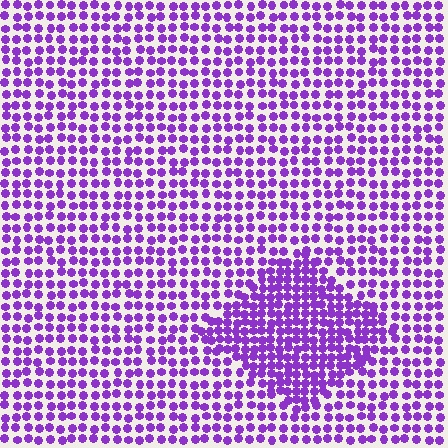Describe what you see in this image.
The image contains small purple elements arranged at two different densities. A diamond-shaped region is visible where the elements are more densely packed than the surrounding area.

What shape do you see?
I see a diamond.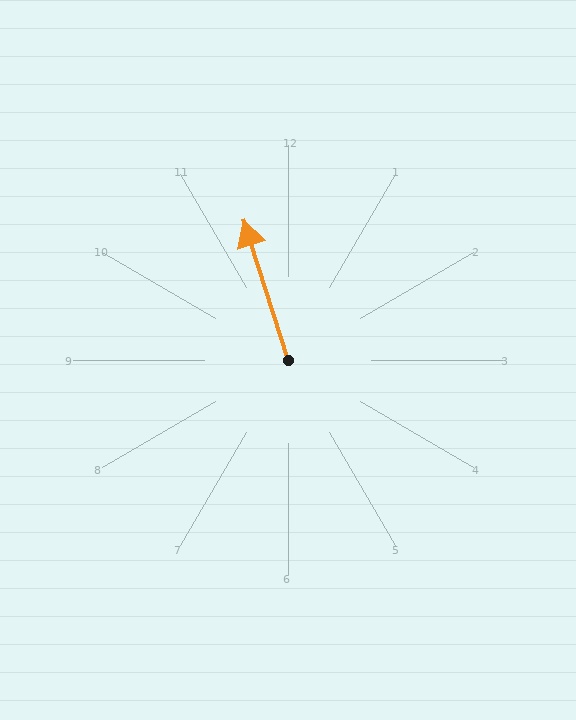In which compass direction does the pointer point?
North.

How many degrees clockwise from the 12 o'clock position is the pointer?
Approximately 342 degrees.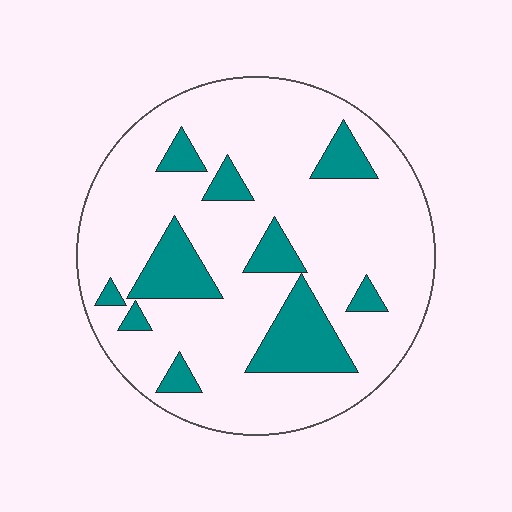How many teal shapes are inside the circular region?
10.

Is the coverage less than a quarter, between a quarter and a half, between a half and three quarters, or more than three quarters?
Less than a quarter.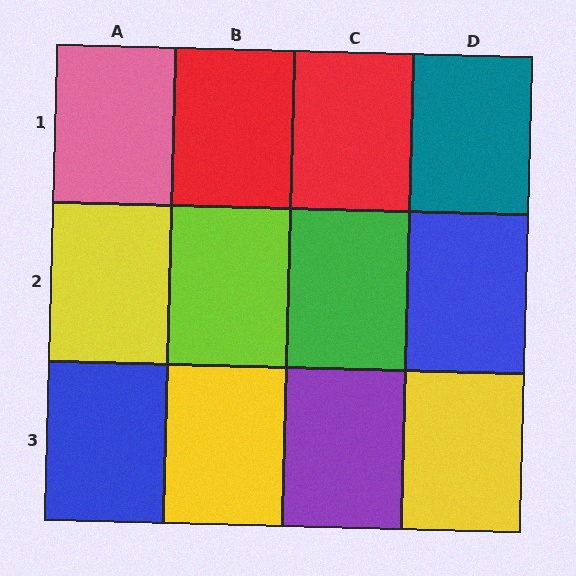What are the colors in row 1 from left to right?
Pink, red, red, teal.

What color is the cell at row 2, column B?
Lime.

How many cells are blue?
2 cells are blue.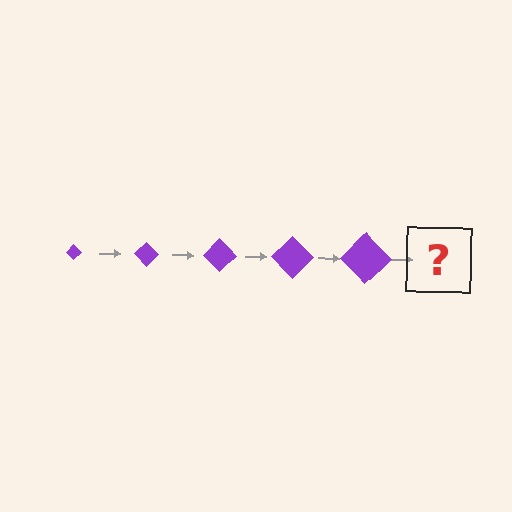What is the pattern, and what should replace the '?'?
The pattern is that the diamond gets progressively larger each step. The '?' should be a purple diamond, larger than the previous one.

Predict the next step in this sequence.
The next step is a purple diamond, larger than the previous one.